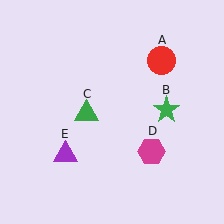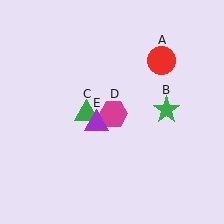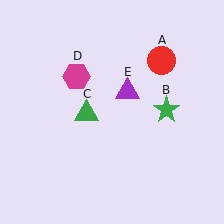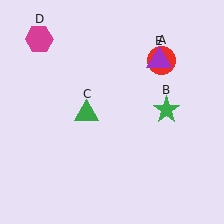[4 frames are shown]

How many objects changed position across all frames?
2 objects changed position: magenta hexagon (object D), purple triangle (object E).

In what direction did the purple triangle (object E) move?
The purple triangle (object E) moved up and to the right.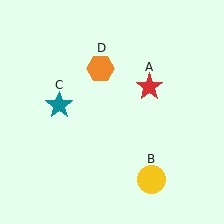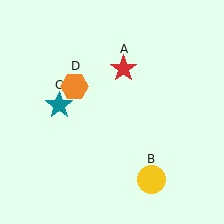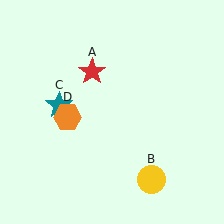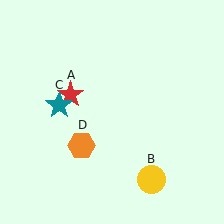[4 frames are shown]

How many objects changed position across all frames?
2 objects changed position: red star (object A), orange hexagon (object D).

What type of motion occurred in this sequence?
The red star (object A), orange hexagon (object D) rotated counterclockwise around the center of the scene.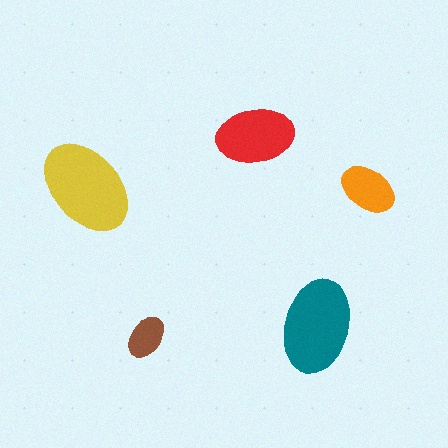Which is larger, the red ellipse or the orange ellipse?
The red one.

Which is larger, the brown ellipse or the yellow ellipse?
The yellow one.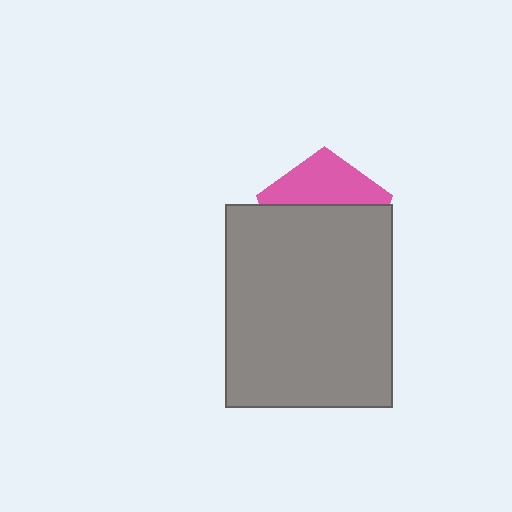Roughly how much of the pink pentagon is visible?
A small part of it is visible (roughly 36%).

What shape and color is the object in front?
The object in front is a gray rectangle.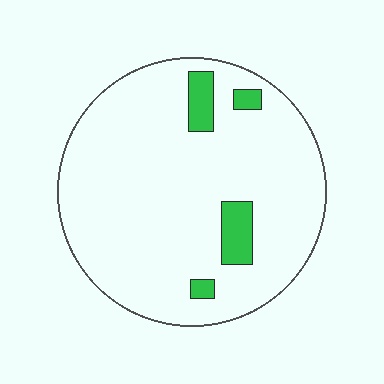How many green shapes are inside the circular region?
4.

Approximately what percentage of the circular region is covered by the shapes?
Approximately 10%.